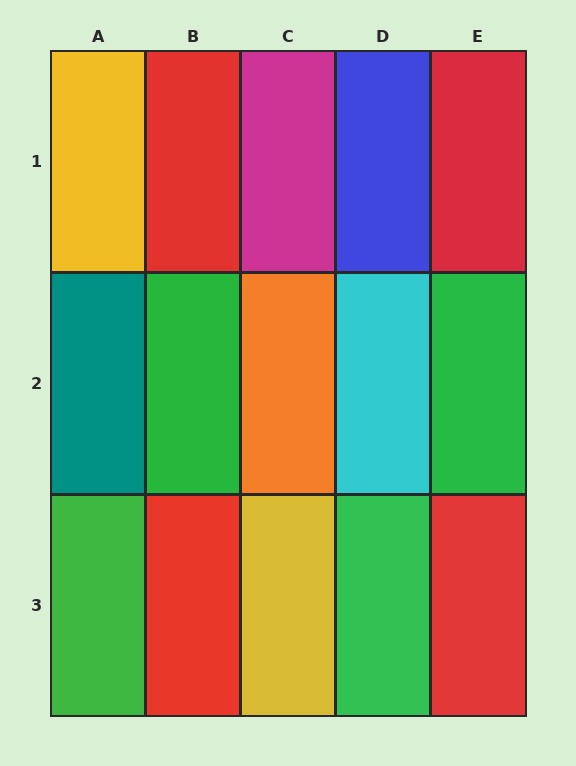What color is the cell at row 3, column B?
Red.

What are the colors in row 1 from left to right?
Yellow, red, magenta, blue, red.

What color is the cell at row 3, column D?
Green.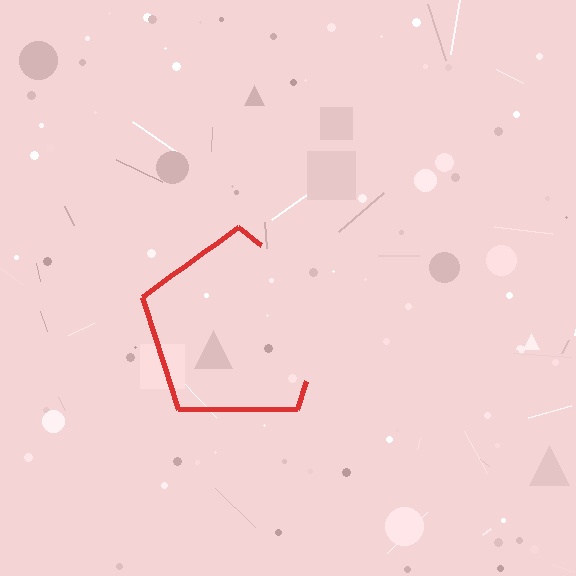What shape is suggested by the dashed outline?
The dashed outline suggests a pentagon.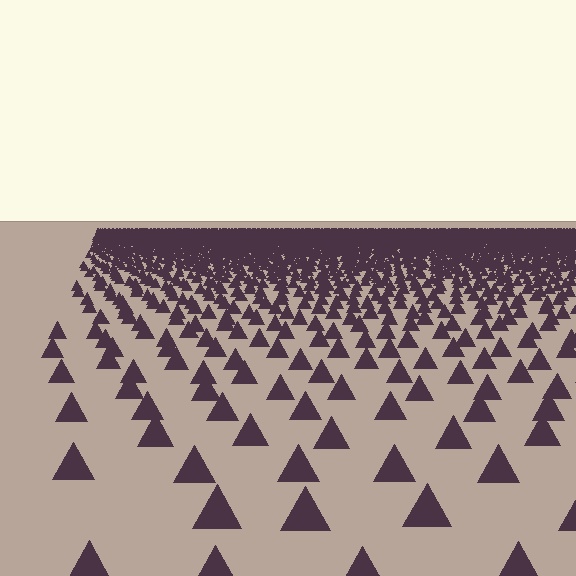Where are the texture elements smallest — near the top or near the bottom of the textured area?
Near the top.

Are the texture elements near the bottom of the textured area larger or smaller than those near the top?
Larger. Near the bottom, elements are closer to the viewer and appear at a bigger on-screen size.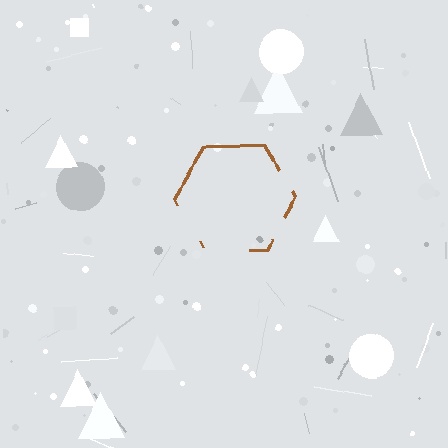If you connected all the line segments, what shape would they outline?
They would outline a hexagon.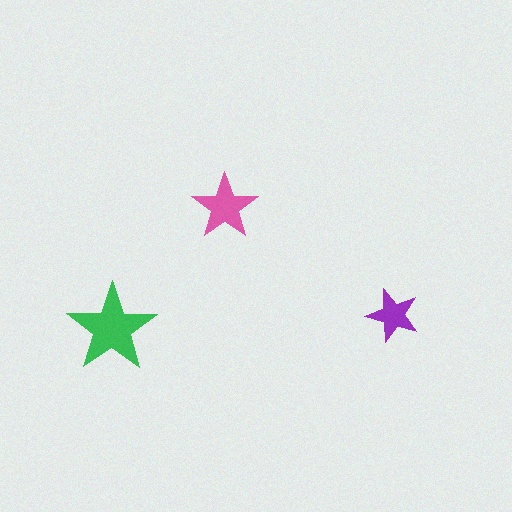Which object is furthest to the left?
The green star is leftmost.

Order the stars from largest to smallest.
the green one, the pink one, the purple one.